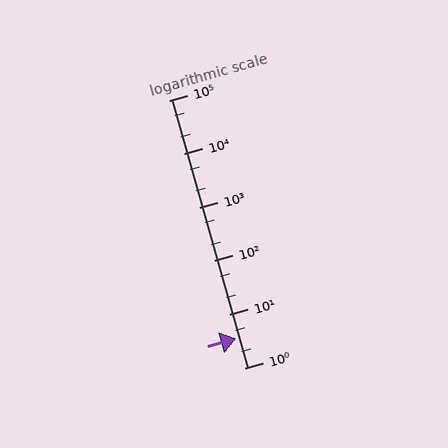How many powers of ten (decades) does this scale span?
The scale spans 5 decades, from 1 to 100000.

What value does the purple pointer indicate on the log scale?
The pointer indicates approximately 3.6.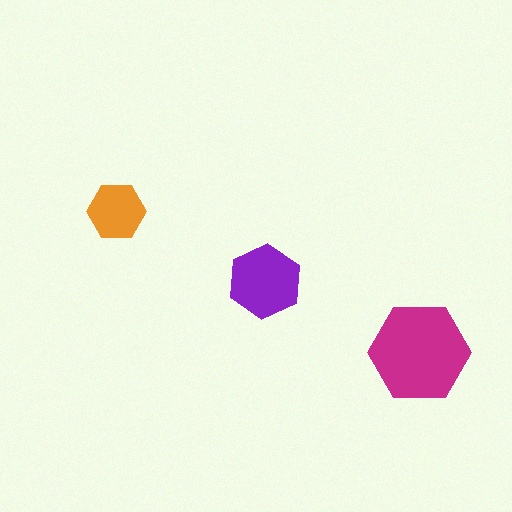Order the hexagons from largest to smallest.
the magenta one, the purple one, the orange one.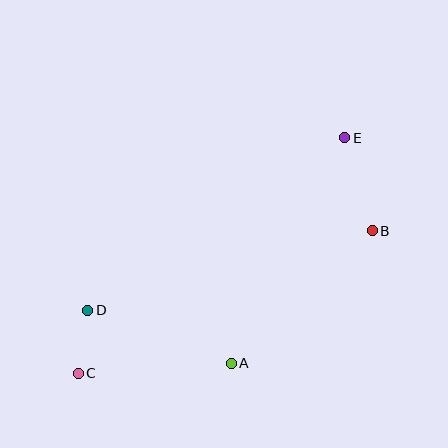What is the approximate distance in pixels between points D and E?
The distance between D and E is approximately 310 pixels.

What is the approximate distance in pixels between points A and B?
The distance between A and B is approximately 194 pixels.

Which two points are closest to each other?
Points C and D are closest to each other.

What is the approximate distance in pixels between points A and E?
The distance between A and E is approximately 253 pixels.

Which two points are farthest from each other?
Points C and E are farthest from each other.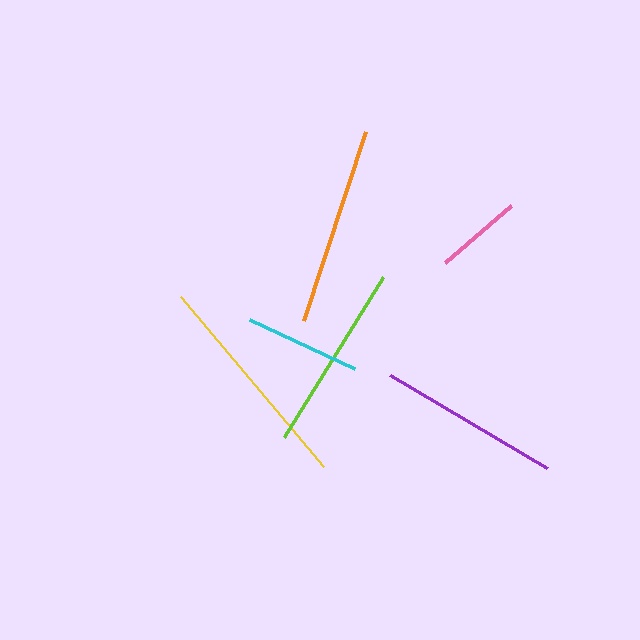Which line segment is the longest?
The yellow line is the longest at approximately 223 pixels.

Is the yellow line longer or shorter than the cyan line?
The yellow line is longer than the cyan line.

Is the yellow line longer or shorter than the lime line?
The yellow line is longer than the lime line.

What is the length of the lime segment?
The lime segment is approximately 188 pixels long.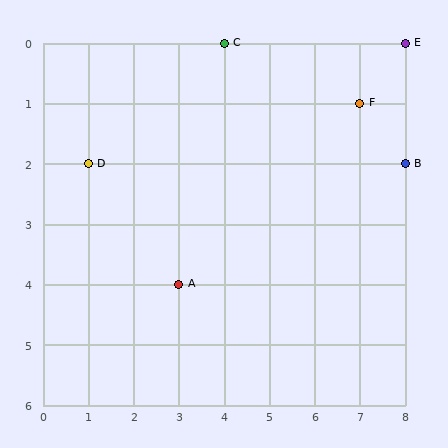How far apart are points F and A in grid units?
Points F and A are 4 columns and 3 rows apart (about 5.0 grid units diagonally).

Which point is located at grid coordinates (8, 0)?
Point E is at (8, 0).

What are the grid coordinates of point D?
Point D is at grid coordinates (1, 2).